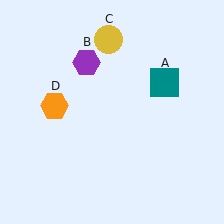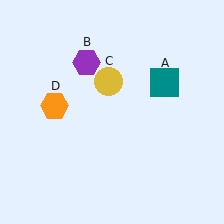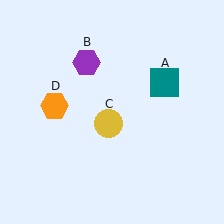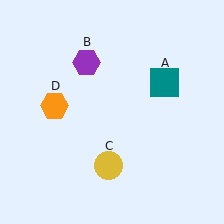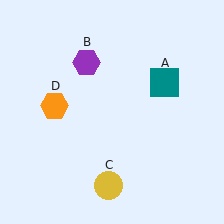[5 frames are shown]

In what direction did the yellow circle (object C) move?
The yellow circle (object C) moved down.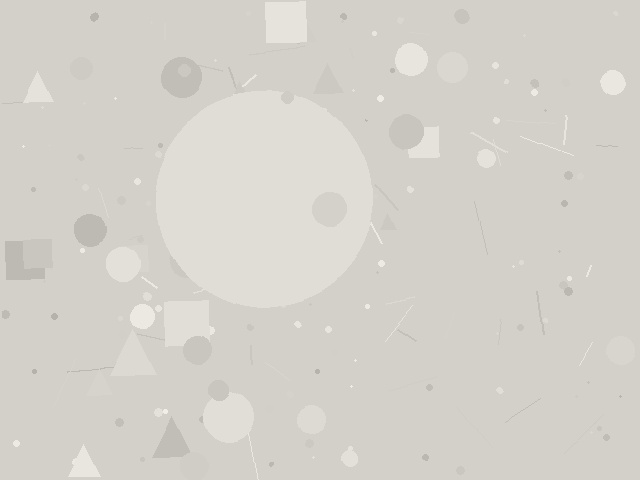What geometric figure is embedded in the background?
A circle is embedded in the background.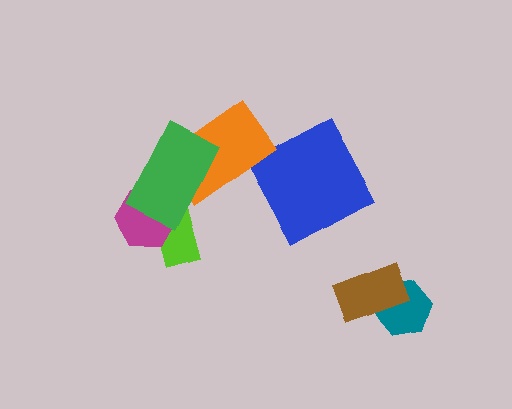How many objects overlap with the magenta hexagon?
2 objects overlap with the magenta hexagon.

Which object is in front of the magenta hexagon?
The green rectangle is in front of the magenta hexagon.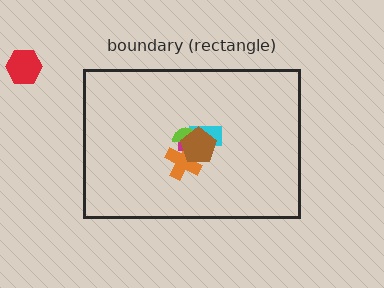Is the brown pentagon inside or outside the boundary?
Inside.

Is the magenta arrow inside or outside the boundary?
Inside.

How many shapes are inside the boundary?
5 inside, 1 outside.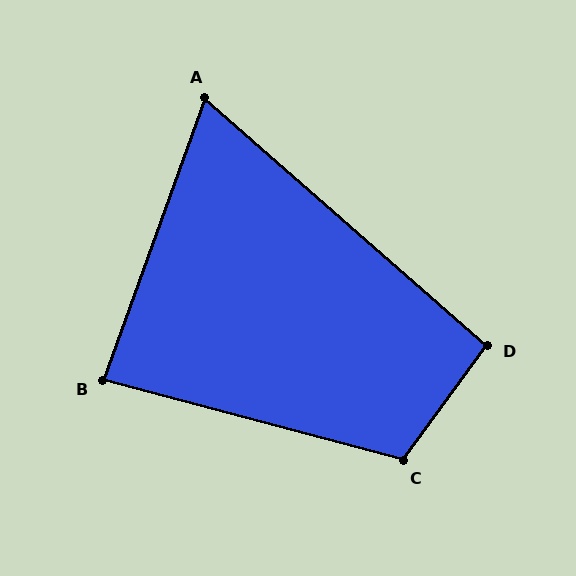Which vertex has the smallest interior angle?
A, at approximately 69 degrees.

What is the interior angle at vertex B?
Approximately 85 degrees (acute).